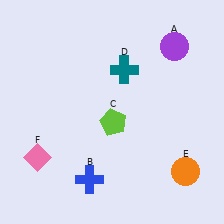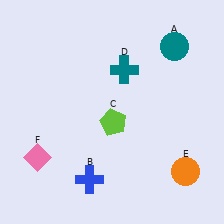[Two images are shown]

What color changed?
The circle (A) changed from purple in Image 1 to teal in Image 2.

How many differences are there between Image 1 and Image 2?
There is 1 difference between the two images.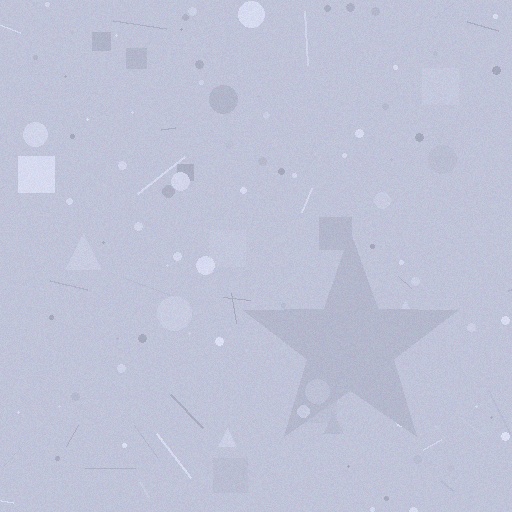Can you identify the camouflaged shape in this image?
The camouflaged shape is a star.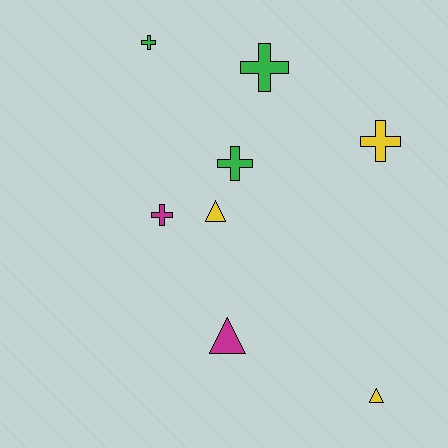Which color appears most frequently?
Yellow, with 3 objects.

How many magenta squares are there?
There are no magenta squares.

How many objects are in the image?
There are 8 objects.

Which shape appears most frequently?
Cross, with 5 objects.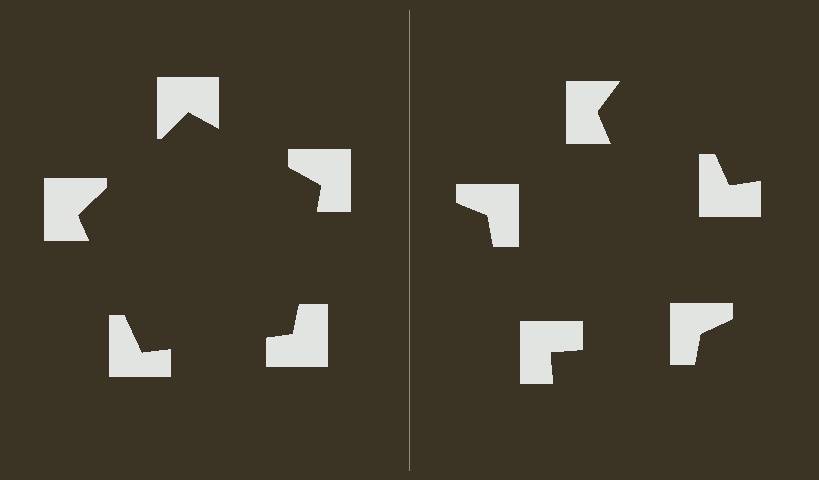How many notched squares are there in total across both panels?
10 — 5 on each side.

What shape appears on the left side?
An illusory pentagon.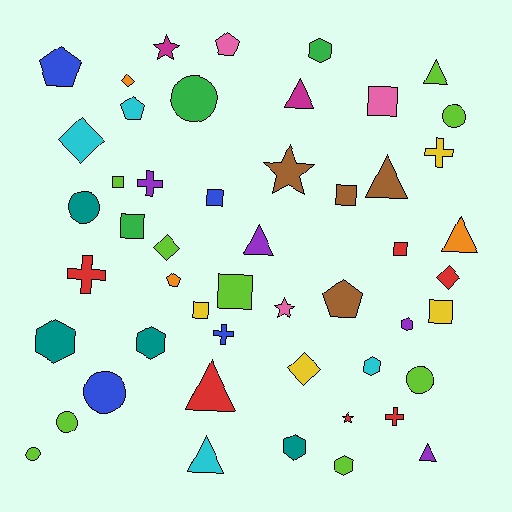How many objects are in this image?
There are 50 objects.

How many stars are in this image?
There are 4 stars.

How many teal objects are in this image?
There are 4 teal objects.